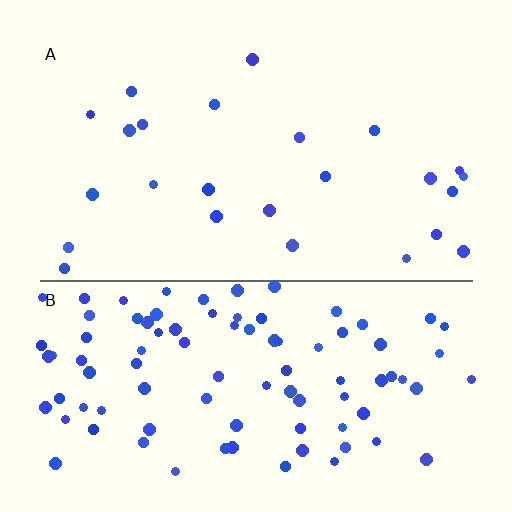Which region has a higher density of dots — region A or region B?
B (the bottom).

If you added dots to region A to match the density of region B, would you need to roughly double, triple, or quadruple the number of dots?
Approximately quadruple.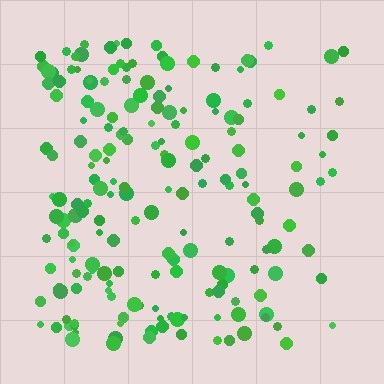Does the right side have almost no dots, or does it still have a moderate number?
Still a moderate number, just noticeably fewer than the left.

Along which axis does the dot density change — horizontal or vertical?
Horizontal.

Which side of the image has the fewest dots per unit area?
The right.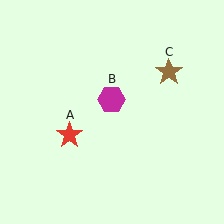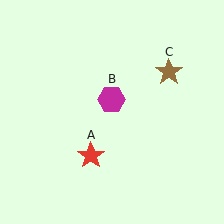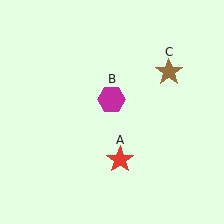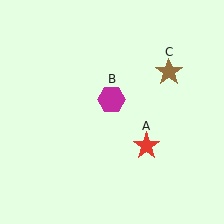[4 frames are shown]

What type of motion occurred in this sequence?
The red star (object A) rotated counterclockwise around the center of the scene.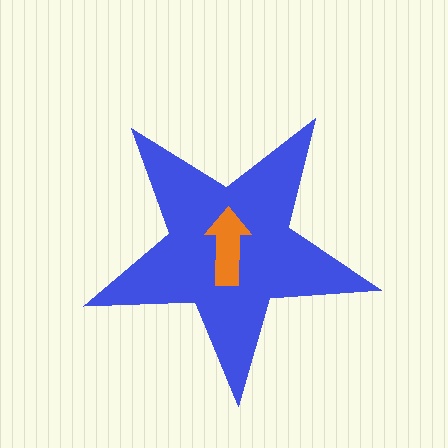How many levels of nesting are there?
2.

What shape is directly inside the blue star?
The orange arrow.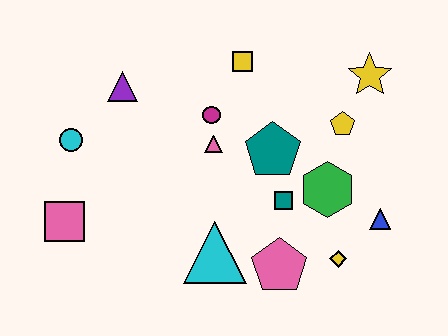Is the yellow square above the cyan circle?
Yes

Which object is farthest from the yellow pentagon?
The pink square is farthest from the yellow pentagon.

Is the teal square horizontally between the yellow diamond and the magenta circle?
Yes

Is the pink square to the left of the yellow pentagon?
Yes